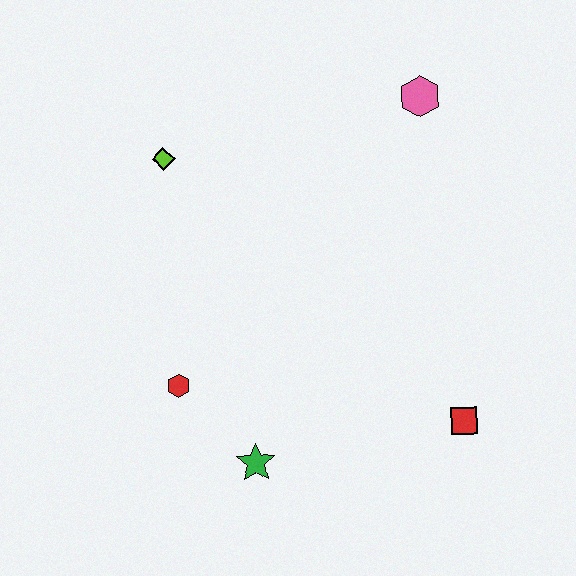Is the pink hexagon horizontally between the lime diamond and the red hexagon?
No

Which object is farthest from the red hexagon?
The pink hexagon is farthest from the red hexagon.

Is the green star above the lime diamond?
No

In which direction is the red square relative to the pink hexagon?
The red square is below the pink hexagon.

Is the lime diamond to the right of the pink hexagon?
No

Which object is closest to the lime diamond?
The red hexagon is closest to the lime diamond.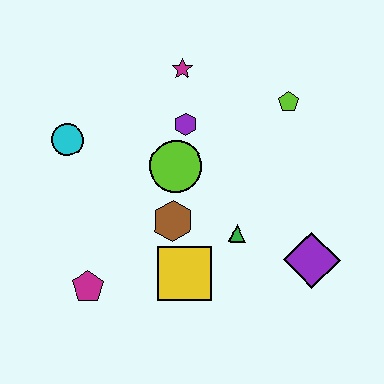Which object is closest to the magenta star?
The purple hexagon is closest to the magenta star.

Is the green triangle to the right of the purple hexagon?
Yes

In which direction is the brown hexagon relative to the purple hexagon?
The brown hexagon is below the purple hexagon.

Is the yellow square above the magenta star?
No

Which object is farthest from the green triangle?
The cyan circle is farthest from the green triangle.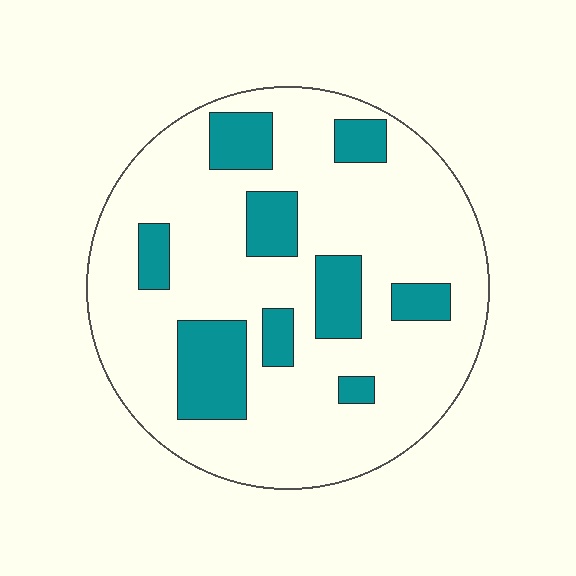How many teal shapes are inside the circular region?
9.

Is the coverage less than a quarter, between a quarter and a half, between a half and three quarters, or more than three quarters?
Less than a quarter.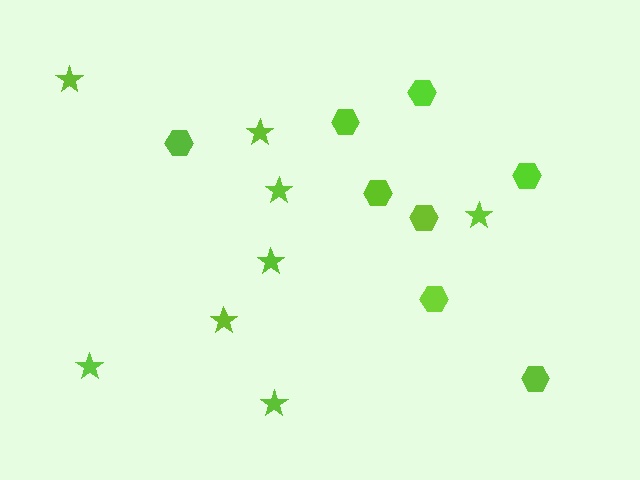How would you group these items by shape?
There are 2 groups: one group of hexagons (8) and one group of stars (8).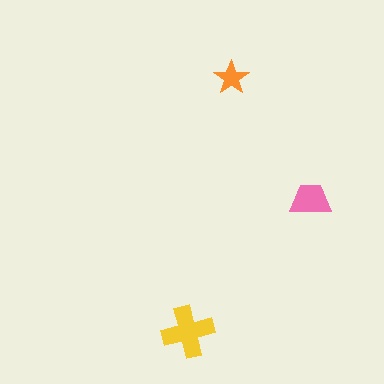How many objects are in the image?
There are 3 objects in the image.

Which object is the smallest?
The orange star.